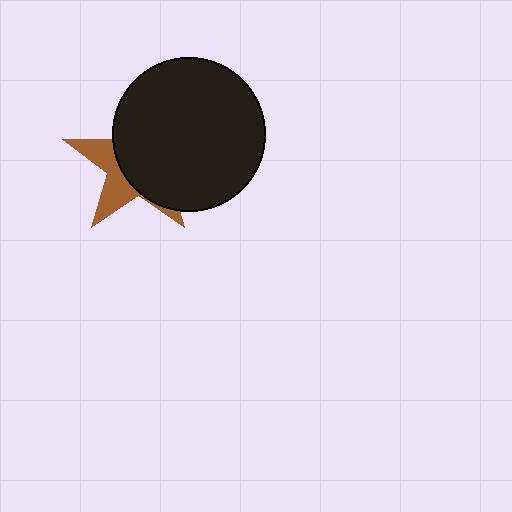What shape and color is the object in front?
The object in front is a black circle.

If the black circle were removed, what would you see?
You would see the complete brown star.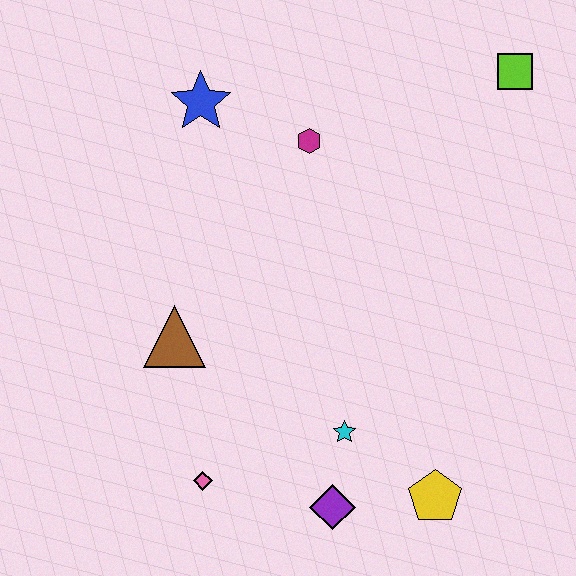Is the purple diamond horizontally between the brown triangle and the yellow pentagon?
Yes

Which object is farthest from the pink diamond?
The lime square is farthest from the pink diamond.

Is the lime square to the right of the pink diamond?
Yes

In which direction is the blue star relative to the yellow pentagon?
The blue star is above the yellow pentagon.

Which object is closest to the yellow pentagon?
The purple diamond is closest to the yellow pentagon.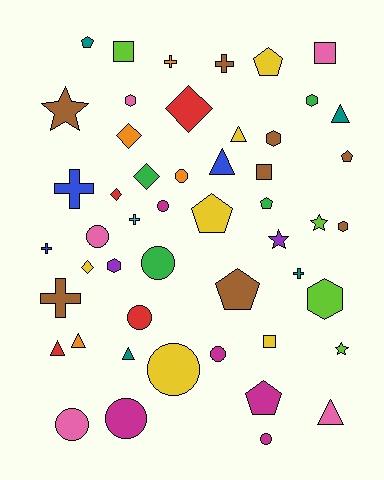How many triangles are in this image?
There are 7 triangles.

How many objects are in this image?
There are 50 objects.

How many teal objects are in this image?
There are 4 teal objects.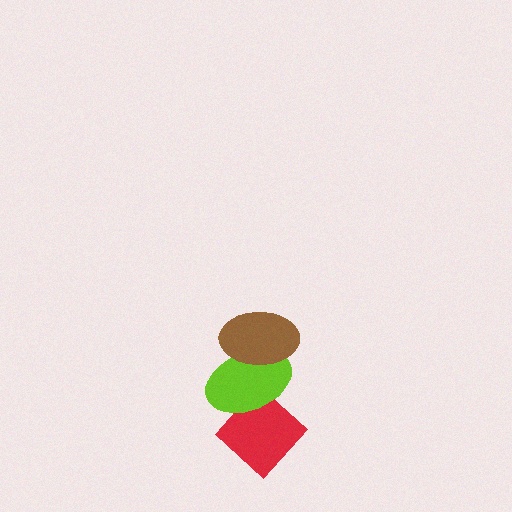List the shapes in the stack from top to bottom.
From top to bottom: the brown ellipse, the lime ellipse, the red diamond.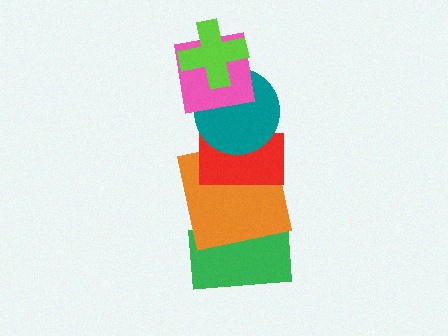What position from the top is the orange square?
The orange square is 5th from the top.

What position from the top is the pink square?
The pink square is 2nd from the top.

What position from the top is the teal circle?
The teal circle is 3rd from the top.